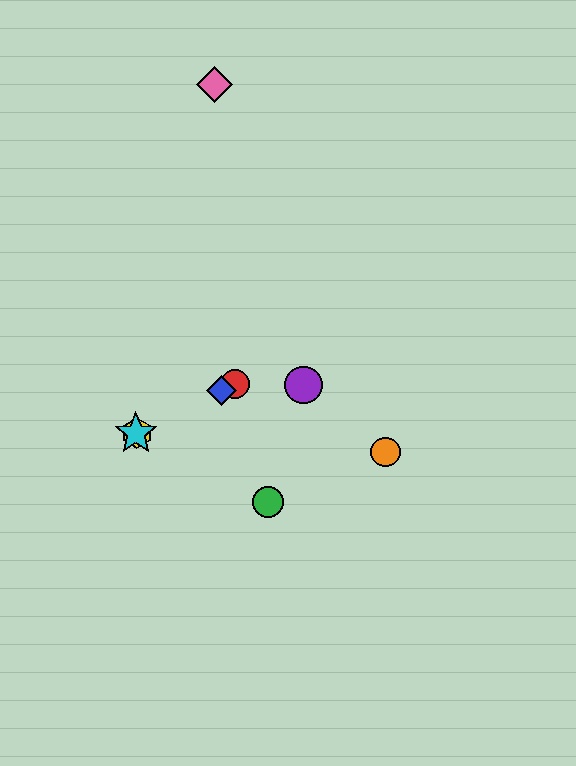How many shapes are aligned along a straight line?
4 shapes (the red circle, the blue diamond, the yellow hexagon, the cyan star) are aligned along a straight line.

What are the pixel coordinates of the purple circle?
The purple circle is at (304, 385).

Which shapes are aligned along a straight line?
The red circle, the blue diamond, the yellow hexagon, the cyan star are aligned along a straight line.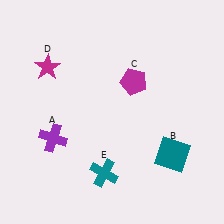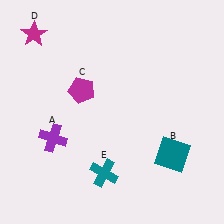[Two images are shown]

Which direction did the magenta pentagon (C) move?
The magenta pentagon (C) moved left.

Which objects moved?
The objects that moved are: the magenta pentagon (C), the magenta star (D).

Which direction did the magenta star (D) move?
The magenta star (D) moved up.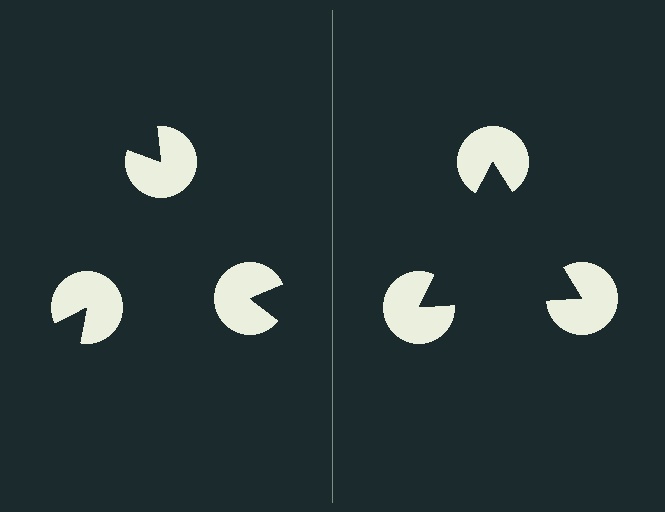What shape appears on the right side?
An illusory triangle.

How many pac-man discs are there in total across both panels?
6 — 3 on each side.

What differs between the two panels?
The pac-man discs are positioned identically on both sides; only the wedge orientations differ. On the right they align to a triangle; on the left they are misaligned.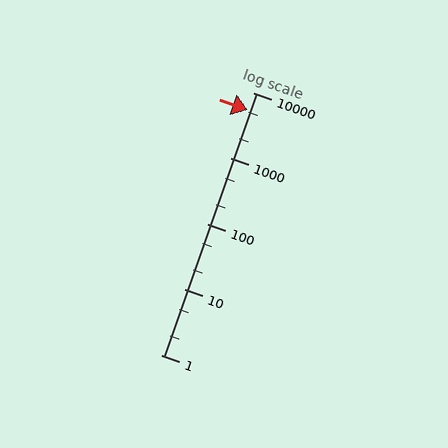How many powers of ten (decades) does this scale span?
The scale spans 4 decades, from 1 to 10000.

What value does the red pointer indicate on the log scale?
The pointer indicates approximately 5500.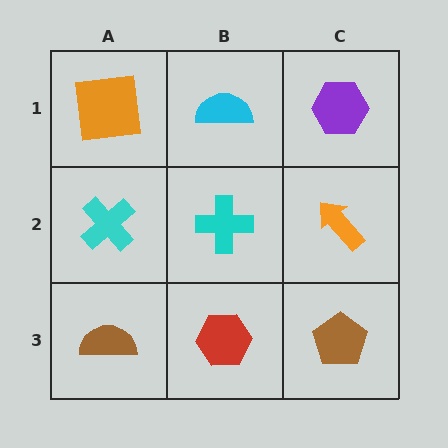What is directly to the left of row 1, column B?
An orange square.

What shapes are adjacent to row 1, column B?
A cyan cross (row 2, column B), an orange square (row 1, column A), a purple hexagon (row 1, column C).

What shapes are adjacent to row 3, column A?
A cyan cross (row 2, column A), a red hexagon (row 3, column B).